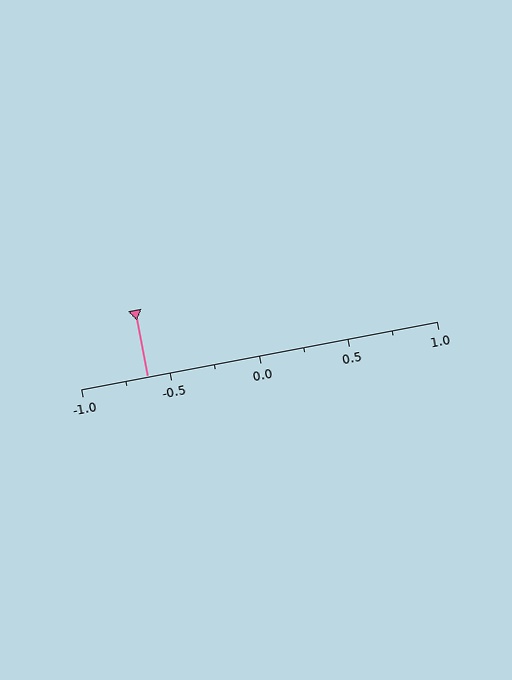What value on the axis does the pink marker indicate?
The marker indicates approximately -0.62.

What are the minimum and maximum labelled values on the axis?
The axis runs from -1.0 to 1.0.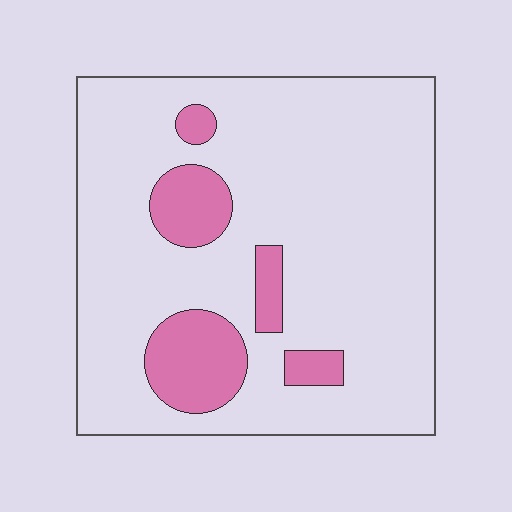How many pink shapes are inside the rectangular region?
5.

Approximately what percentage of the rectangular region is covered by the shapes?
Approximately 15%.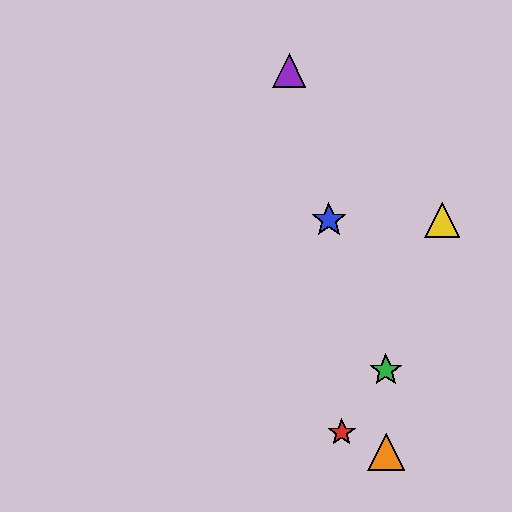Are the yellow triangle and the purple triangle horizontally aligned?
No, the yellow triangle is at y≈220 and the purple triangle is at y≈71.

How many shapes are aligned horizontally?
2 shapes (the blue star, the yellow triangle) are aligned horizontally.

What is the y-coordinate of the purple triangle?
The purple triangle is at y≈71.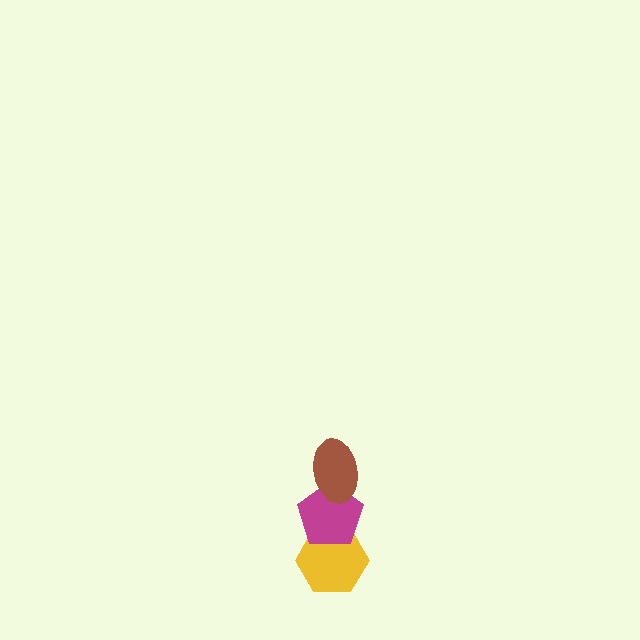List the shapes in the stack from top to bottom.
From top to bottom: the brown ellipse, the magenta pentagon, the yellow hexagon.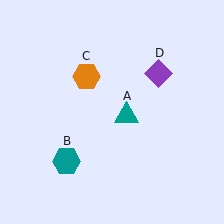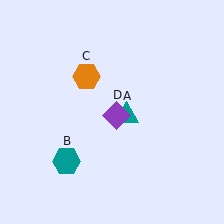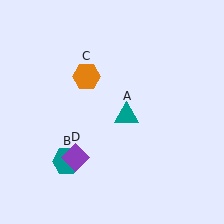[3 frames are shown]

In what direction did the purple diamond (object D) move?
The purple diamond (object D) moved down and to the left.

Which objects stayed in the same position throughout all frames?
Teal triangle (object A) and teal hexagon (object B) and orange hexagon (object C) remained stationary.